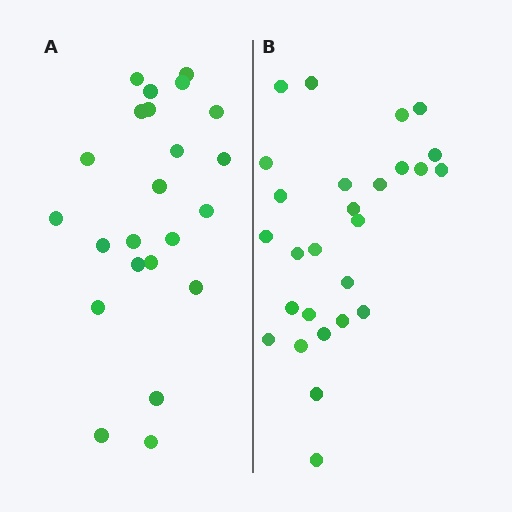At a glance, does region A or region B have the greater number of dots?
Region B (the right region) has more dots.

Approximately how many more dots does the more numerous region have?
Region B has about 4 more dots than region A.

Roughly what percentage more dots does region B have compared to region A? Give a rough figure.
About 15% more.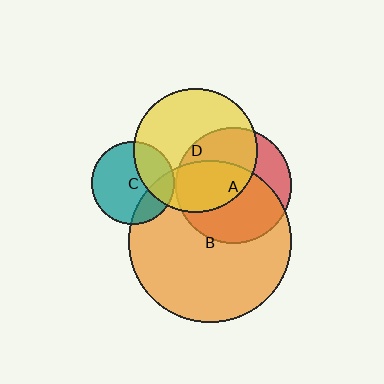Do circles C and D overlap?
Yes.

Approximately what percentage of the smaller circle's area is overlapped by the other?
Approximately 30%.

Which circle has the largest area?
Circle B (orange).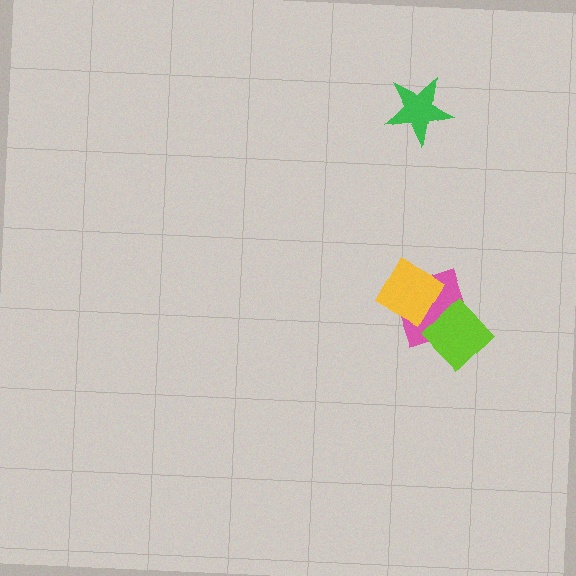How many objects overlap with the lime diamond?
2 objects overlap with the lime diamond.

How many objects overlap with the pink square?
2 objects overlap with the pink square.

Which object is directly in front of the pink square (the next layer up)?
The yellow diamond is directly in front of the pink square.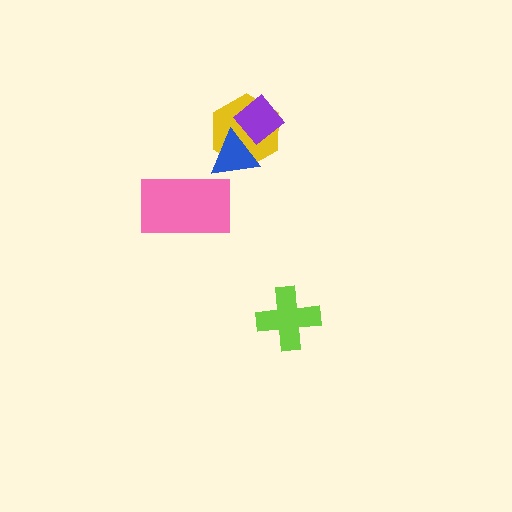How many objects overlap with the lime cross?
0 objects overlap with the lime cross.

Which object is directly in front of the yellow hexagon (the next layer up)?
The purple diamond is directly in front of the yellow hexagon.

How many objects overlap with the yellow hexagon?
2 objects overlap with the yellow hexagon.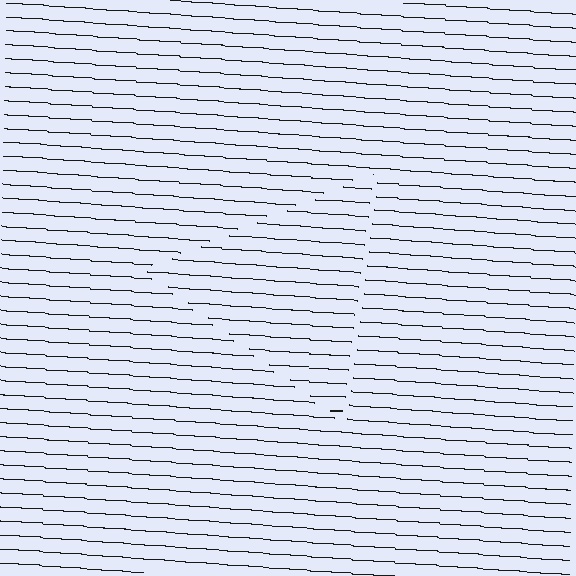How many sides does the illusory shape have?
3 sides — the line-ends trace a triangle.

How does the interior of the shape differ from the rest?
The interior of the shape contains the same grating, shifted by half a period — the contour is defined by the phase discontinuity where line-ends from the inner and outer gratings abut.